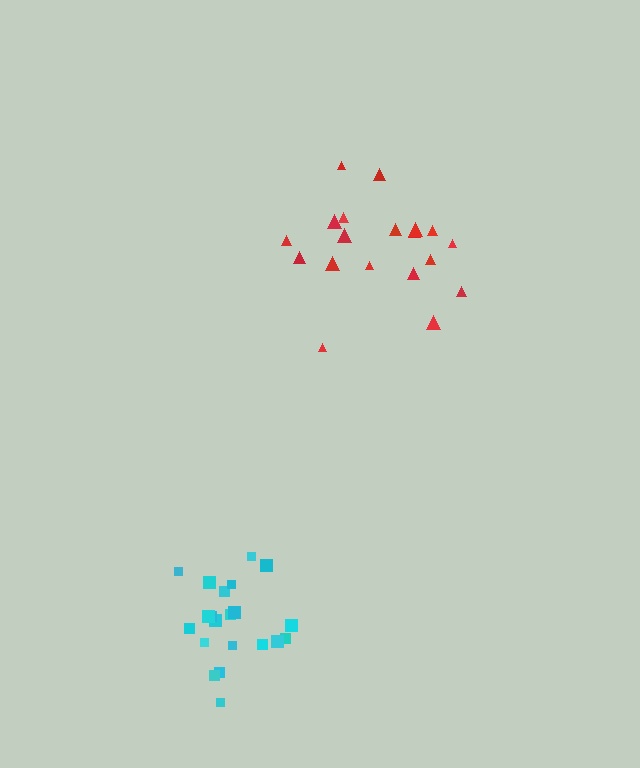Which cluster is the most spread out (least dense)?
Red.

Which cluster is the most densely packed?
Cyan.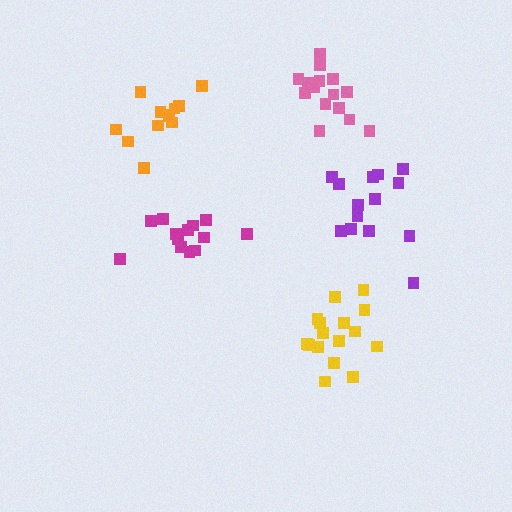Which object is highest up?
The pink cluster is topmost.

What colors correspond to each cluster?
The clusters are colored: yellow, magenta, pink, purple, orange.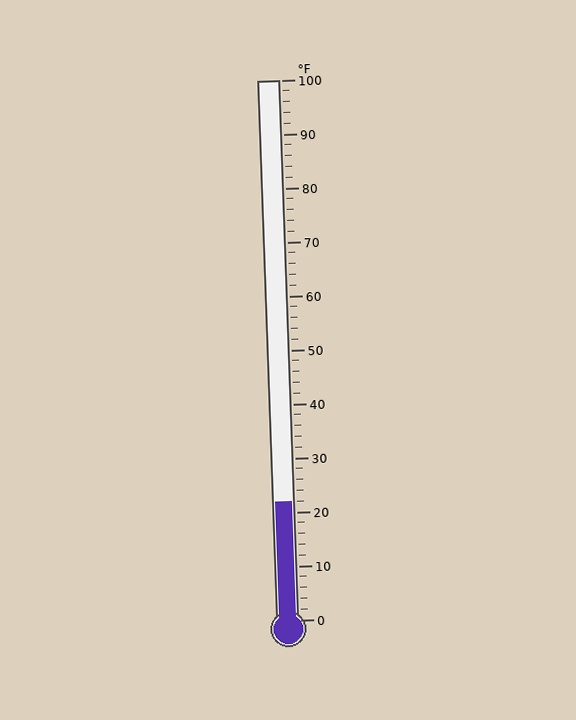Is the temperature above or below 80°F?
The temperature is below 80°F.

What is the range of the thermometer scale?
The thermometer scale ranges from 0°F to 100°F.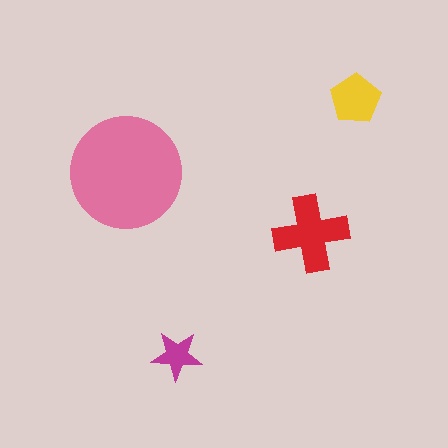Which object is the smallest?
The magenta star.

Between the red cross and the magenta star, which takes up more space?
The red cross.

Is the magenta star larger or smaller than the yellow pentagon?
Smaller.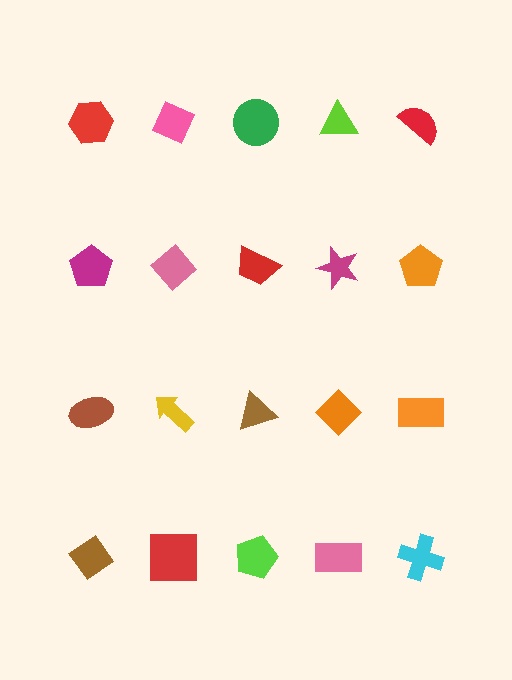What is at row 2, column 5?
An orange pentagon.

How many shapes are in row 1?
5 shapes.